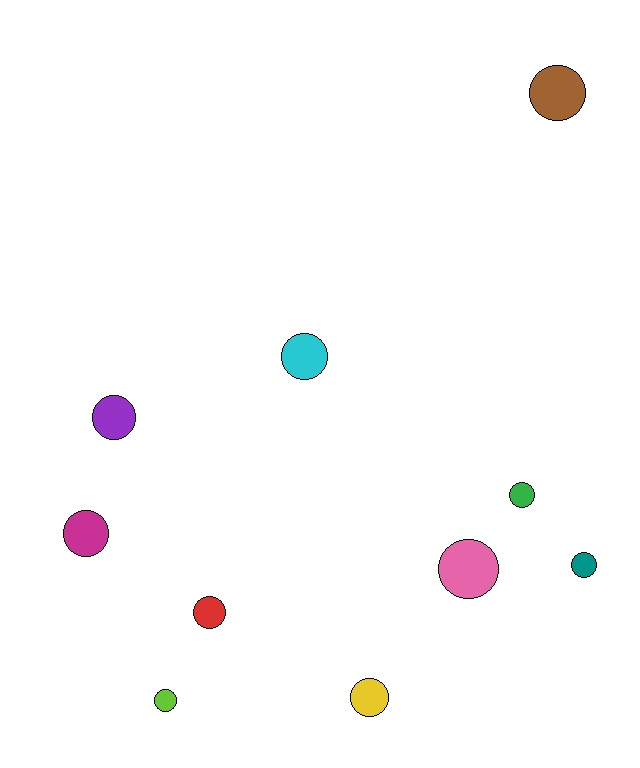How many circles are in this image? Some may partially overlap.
There are 10 circles.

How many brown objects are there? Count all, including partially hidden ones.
There is 1 brown object.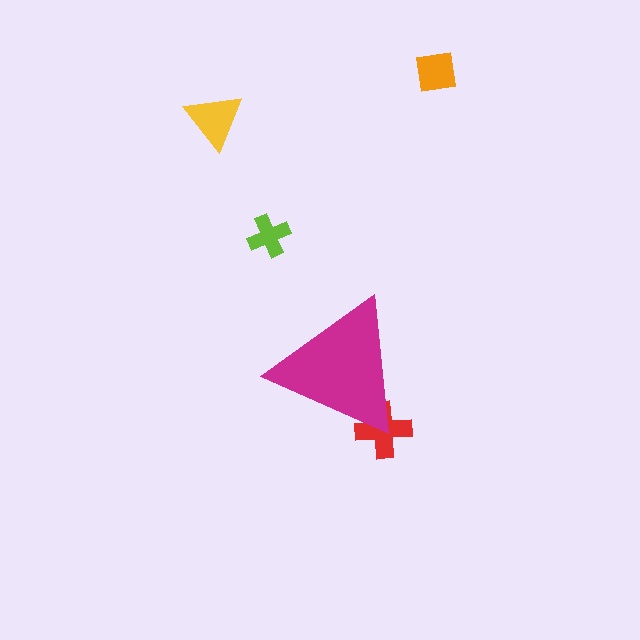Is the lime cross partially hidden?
No, the lime cross is fully visible.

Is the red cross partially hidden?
Yes, the red cross is partially hidden behind the magenta triangle.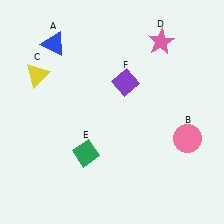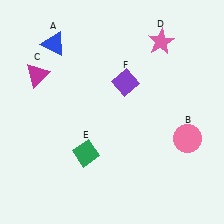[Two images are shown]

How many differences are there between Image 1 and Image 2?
There is 1 difference between the two images.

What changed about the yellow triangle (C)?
In Image 1, C is yellow. In Image 2, it changed to magenta.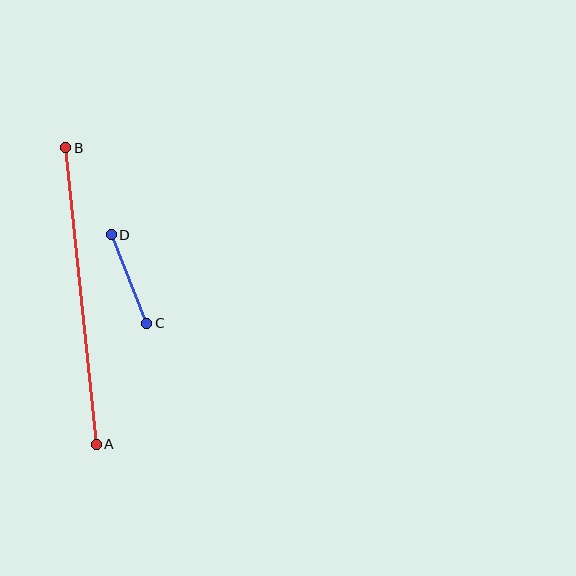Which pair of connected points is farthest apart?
Points A and B are farthest apart.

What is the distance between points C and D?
The distance is approximately 95 pixels.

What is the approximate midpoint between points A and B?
The midpoint is at approximately (81, 296) pixels.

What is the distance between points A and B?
The distance is approximately 298 pixels.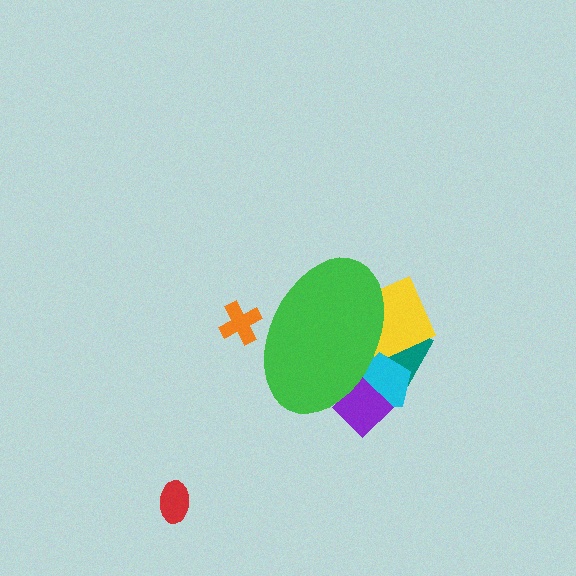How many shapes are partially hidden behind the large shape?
5 shapes are partially hidden.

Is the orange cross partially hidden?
Yes, the orange cross is partially hidden behind the green ellipse.